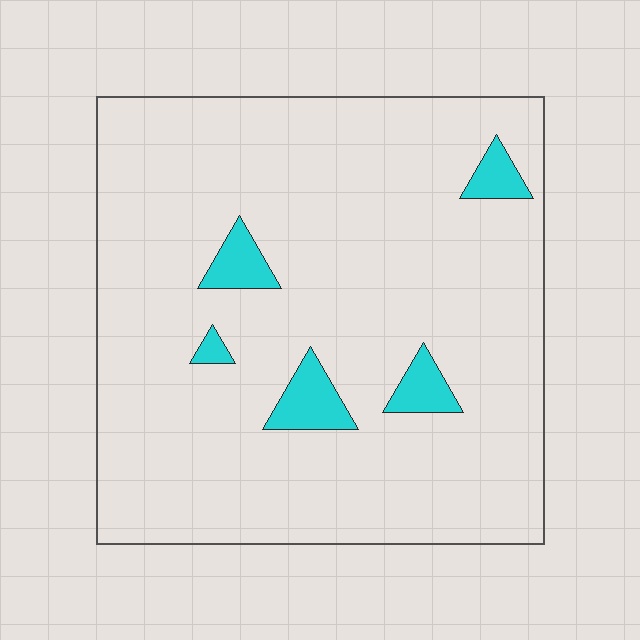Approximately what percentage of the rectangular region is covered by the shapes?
Approximately 5%.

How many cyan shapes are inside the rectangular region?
5.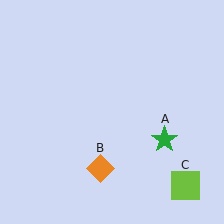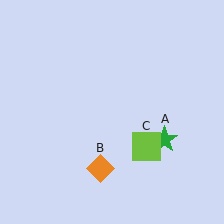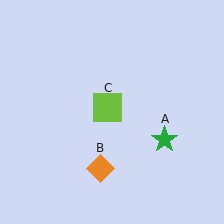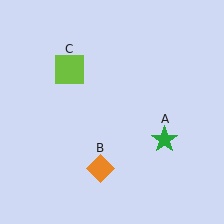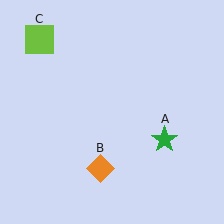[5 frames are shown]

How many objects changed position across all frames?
1 object changed position: lime square (object C).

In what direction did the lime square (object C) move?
The lime square (object C) moved up and to the left.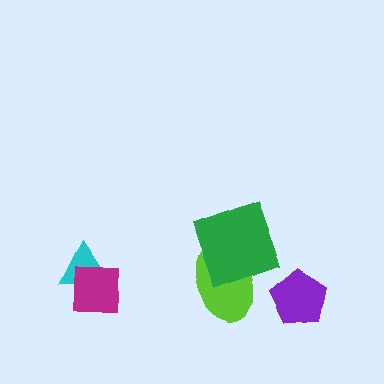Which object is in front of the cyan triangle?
The magenta square is in front of the cyan triangle.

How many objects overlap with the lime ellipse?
1 object overlaps with the lime ellipse.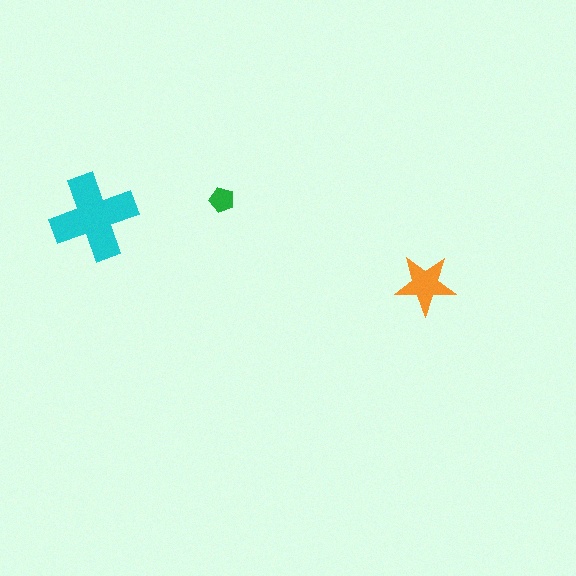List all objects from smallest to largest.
The green pentagon, the orange star, the cyan cross.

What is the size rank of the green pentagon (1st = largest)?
3rd.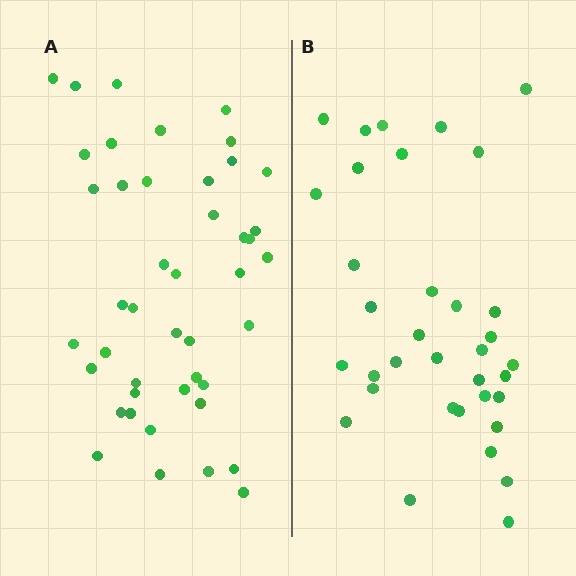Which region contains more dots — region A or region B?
Region A (the left region) has more dots.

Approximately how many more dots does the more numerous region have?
Region A has roughly 8 or so more dots than region B.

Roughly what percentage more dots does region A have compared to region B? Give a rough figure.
About 25% more.